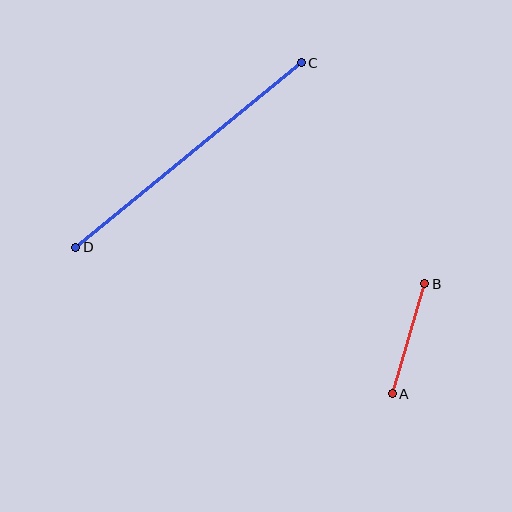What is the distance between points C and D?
The distance is approximately 291 pixels.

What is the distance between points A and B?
The distance is approximately 115 pixels.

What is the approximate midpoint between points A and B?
The midpoint is at approximately (409, 339) pixels.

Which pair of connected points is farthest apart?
Points C and D are farthest apart.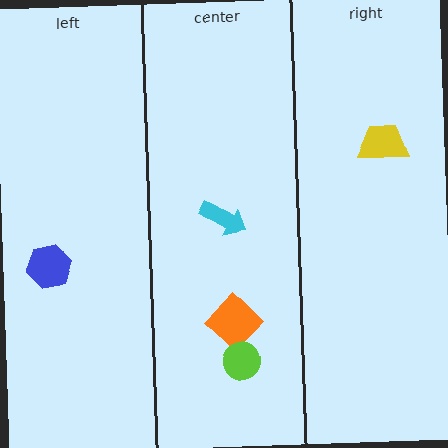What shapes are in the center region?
The orange diamond, the cyan arrow, the lime circle.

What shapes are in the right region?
The yellow trapezoid.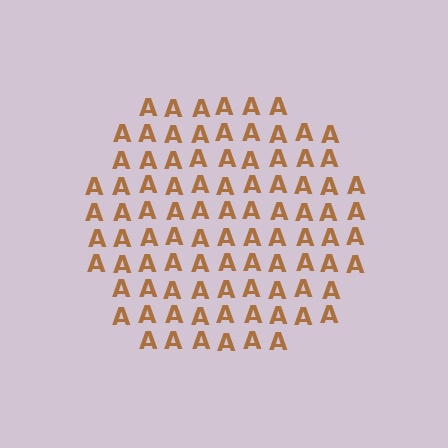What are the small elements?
The small elements are letter A's.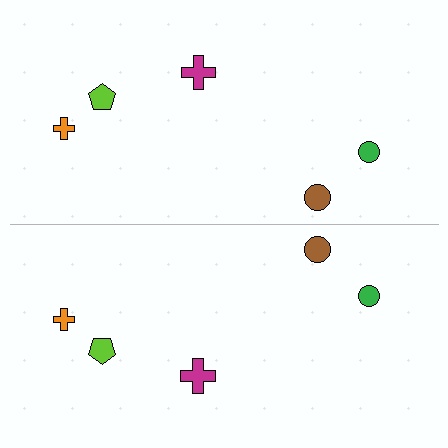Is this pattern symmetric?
Yes, this pattern has bilateral (reflection) symmetry.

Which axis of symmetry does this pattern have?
The pattern has a horizontal axis of symmetry running through the center of the image.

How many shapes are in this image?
There are 10 shapes in this image.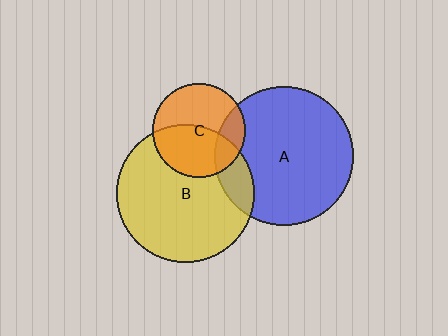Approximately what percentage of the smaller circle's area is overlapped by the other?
Approximately 50%.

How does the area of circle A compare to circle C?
Approximately 2.2 times.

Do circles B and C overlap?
Yes.